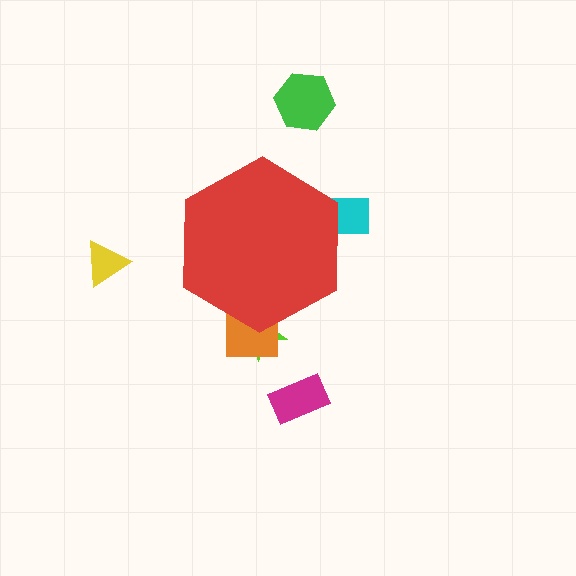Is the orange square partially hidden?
Yes, the orange square is partially hidden behind the red hexagon.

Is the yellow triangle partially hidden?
No, the yellow triangle is fully visible.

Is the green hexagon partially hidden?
No, the green hexagon is fully visible.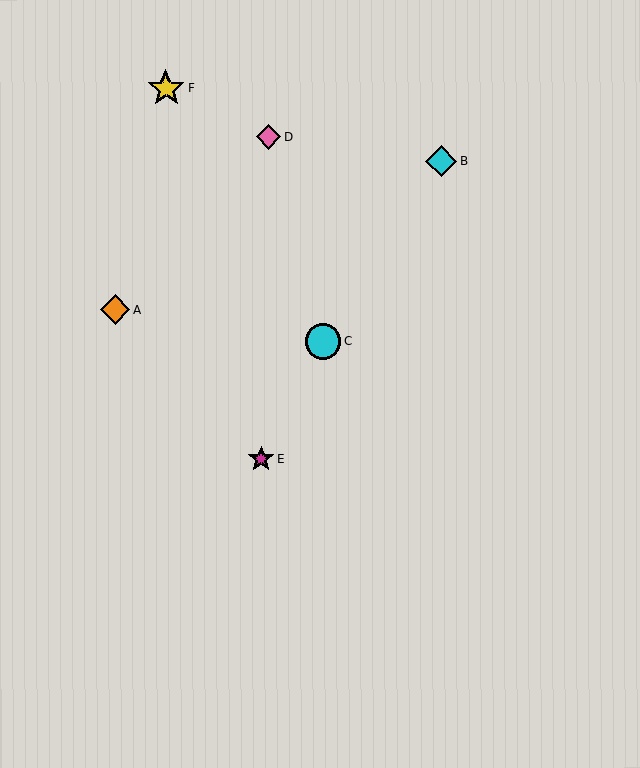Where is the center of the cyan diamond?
The center of the cyan diamond is at (441, 161).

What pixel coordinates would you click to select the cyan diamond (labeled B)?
Click at (441, 161) to select the cyan diamond B.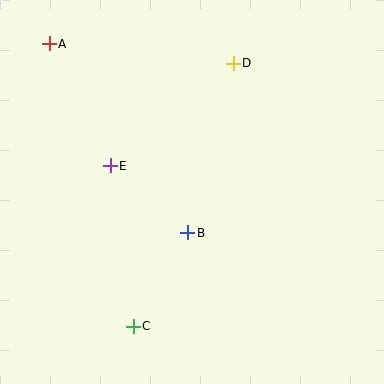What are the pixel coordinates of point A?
Point A is at (49, 44).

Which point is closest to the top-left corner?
Point A is closest to the top-left corner.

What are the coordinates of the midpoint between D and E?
The midpoint between D and E is at (172, 115).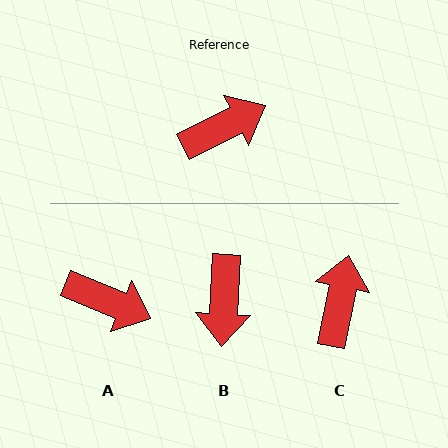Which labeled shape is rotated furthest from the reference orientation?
B, about 120 degrees away.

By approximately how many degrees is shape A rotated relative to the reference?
Approximately 49 degrees clockwise.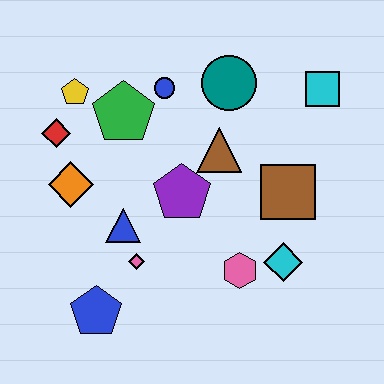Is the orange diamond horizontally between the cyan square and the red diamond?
Yes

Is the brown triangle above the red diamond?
No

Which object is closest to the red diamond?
The yellow pentagon is closest to the red diamond.